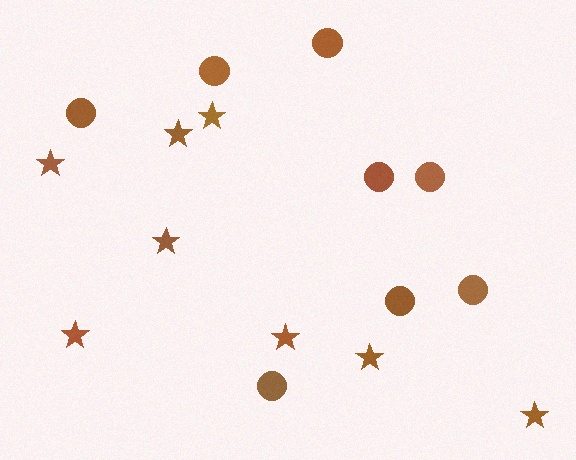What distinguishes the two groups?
There are 2 groups: one group of stars (8) and one group of circles (8).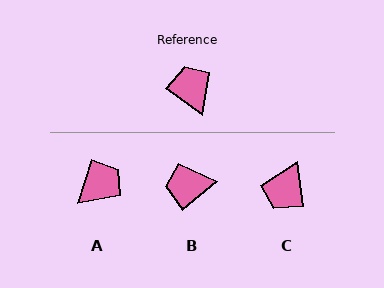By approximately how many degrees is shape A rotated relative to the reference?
Approximately 70 degrees clockwise.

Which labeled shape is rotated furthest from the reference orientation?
C, about 134 degrees away.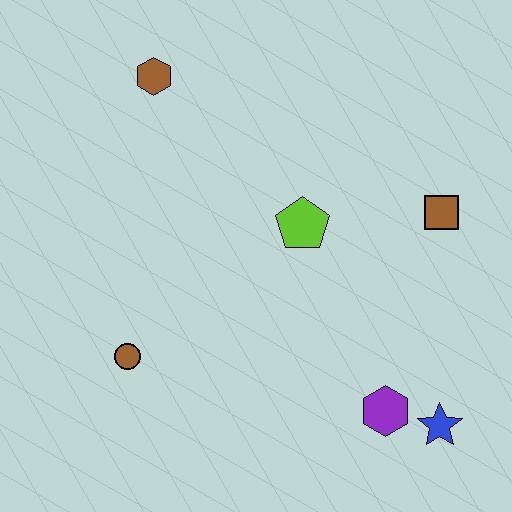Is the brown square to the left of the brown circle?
No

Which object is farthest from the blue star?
The brown hexagon is farthest from the blue star.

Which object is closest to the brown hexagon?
The lime pentagon is closest to the brown hexagon.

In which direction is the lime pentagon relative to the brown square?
The lime pentagon is to the left of the brown square.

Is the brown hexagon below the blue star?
No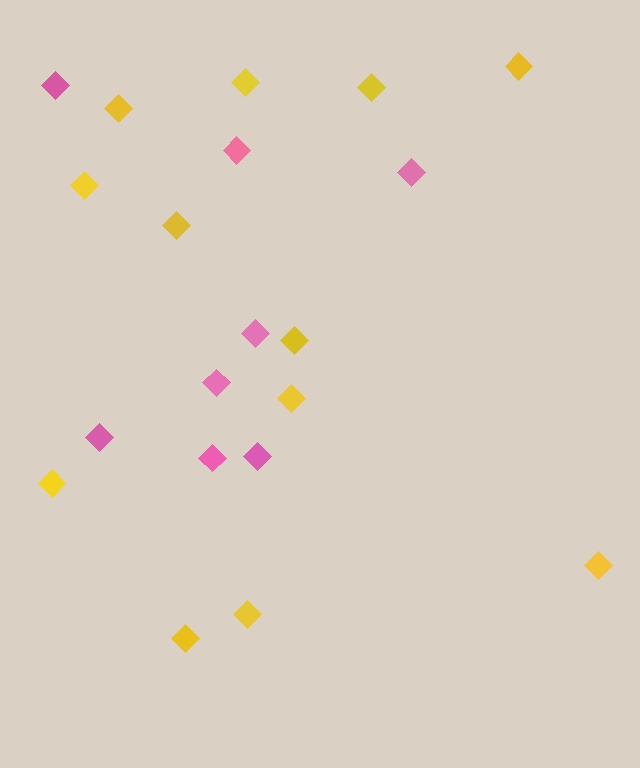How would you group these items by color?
There are 2 groups: one group of yellow diamonds (12) and one group of pink diamonds (8).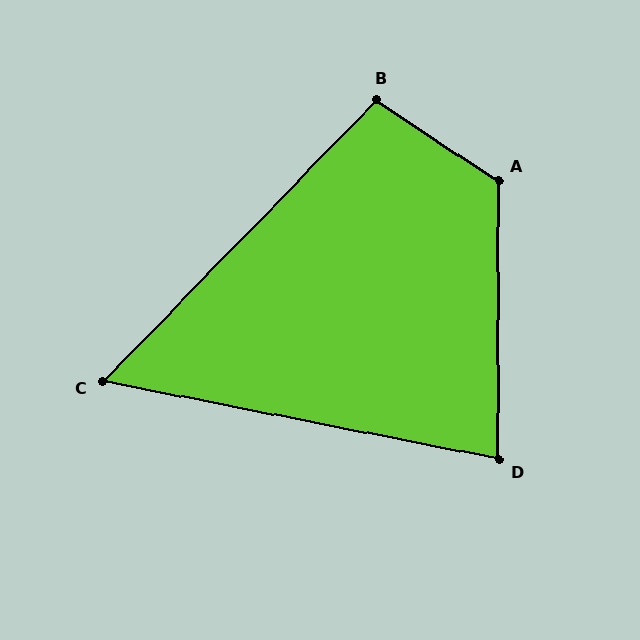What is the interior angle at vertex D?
Approximately 79 degrees (acute).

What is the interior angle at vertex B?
Approximately 101 degrees (obtuse).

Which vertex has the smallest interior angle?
C, at approximately 57 degrees.